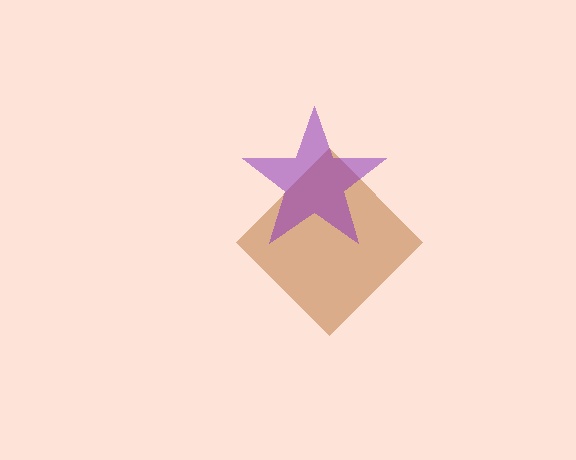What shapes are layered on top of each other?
The layered shapes are: a brown diamond, a purple star.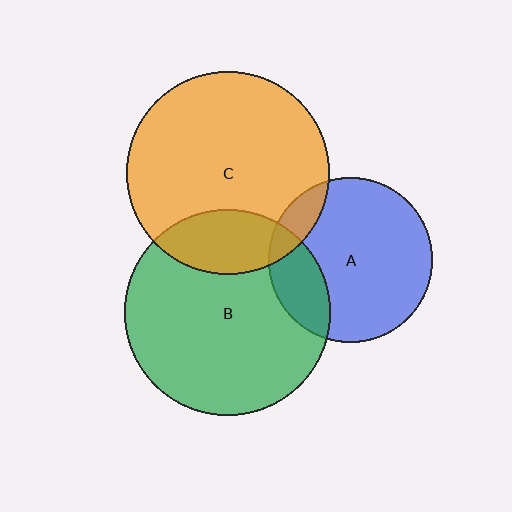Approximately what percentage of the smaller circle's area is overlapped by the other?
Approximately 10%.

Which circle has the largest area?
Circle B (green).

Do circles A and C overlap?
Yes.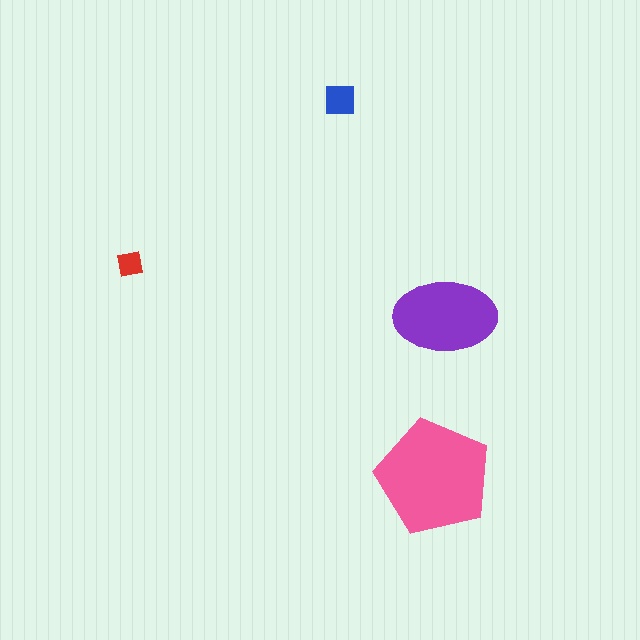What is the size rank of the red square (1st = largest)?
4th.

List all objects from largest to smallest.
The pink pentagon, the purple ellipse, the blue square, the red square.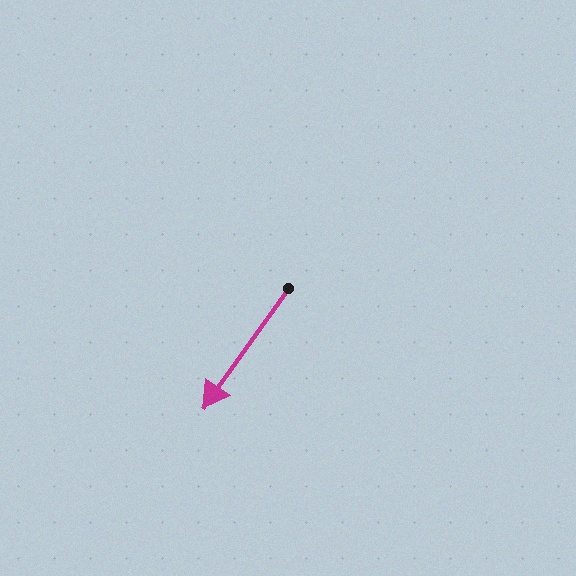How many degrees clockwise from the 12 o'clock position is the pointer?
Approximately 215 degrees.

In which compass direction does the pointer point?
Southwest.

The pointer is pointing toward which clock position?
Roughly 7 o'clock.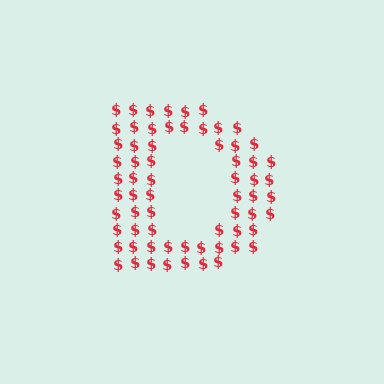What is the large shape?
The large shape is the letter D.